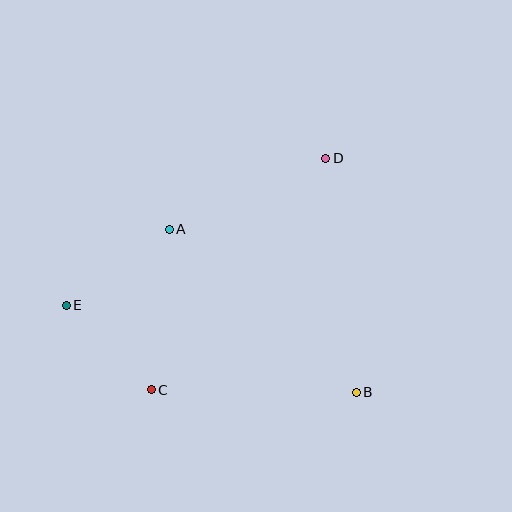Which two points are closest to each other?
Points C and E are closest to each other.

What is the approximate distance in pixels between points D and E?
The distance between D and E is approximately 298 pixels.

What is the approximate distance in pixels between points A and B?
The distance between A and B is approximately 248 pixels.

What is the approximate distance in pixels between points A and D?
The distance between A and D is approximately 172 pixels.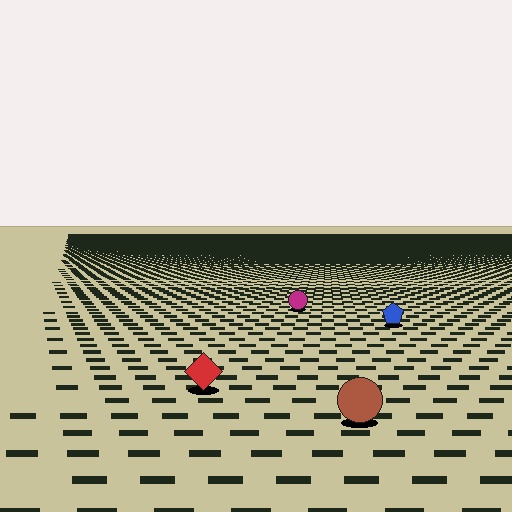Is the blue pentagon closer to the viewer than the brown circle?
No. The brown circle is closer — you can tell from the texture gradient: the ground texture is coarser near it.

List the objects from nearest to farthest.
From nearest to farthest: the brown circle, the red diamond, the blue pentagon, the magenta circle.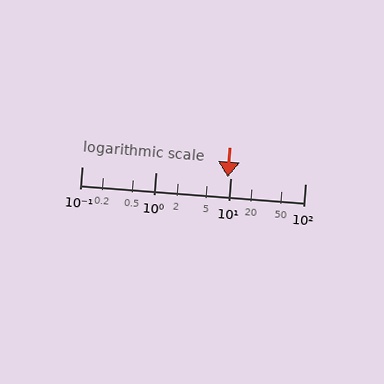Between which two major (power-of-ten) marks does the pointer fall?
The pointer is between 1 and 10.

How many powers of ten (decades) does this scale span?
The scale spans 3 decades, from 0.1 to 100.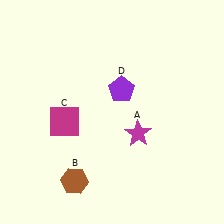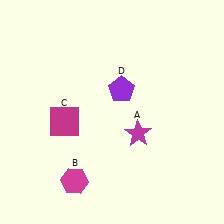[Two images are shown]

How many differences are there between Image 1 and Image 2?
There is 1 difference between the two images.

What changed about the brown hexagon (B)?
In Image 1, B is brown. In Image 2, it changed to magenta.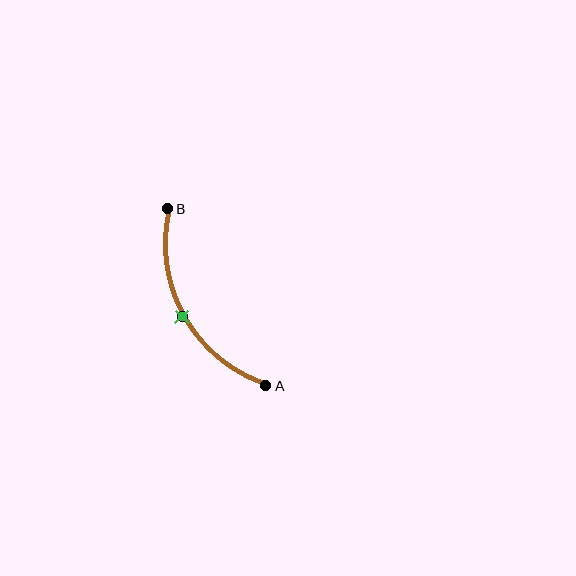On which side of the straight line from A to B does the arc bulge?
The arc bulges to the left of the straight line connecting A and B.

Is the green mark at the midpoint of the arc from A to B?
Yes. The green mark lies on the arc at equal arc-length from both A and B — it is the arc midpoint.